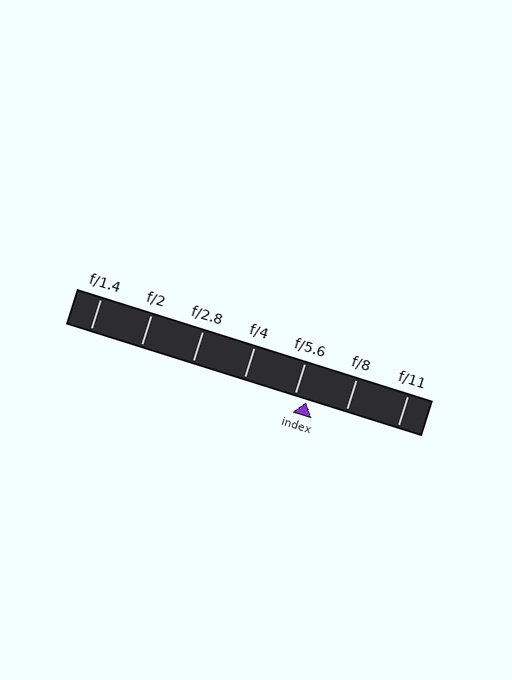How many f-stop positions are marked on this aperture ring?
There are 7 f-stop positions marked.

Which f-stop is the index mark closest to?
The index mark is closest to f/5.6.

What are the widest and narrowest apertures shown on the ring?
The widest aperture shown is f/1.4 and the narrowest is f/11.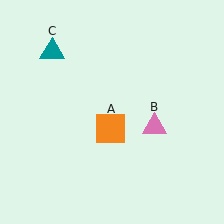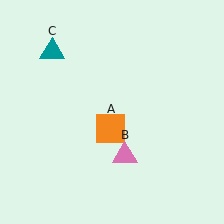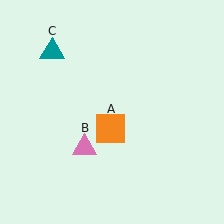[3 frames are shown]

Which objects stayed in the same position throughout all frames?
Orange square (object A) and teal triangle (object C) remained stationary.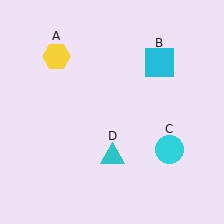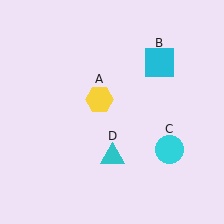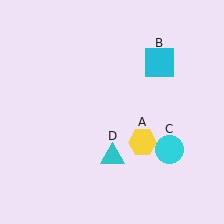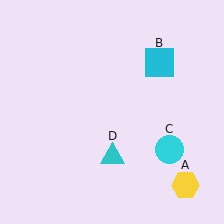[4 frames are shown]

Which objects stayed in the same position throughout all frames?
Cyan square (object B) and cyan circle (object C) and cyan triangle (object D) remained stationary.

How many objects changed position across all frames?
1 object changed position: yellow hexagon (object A).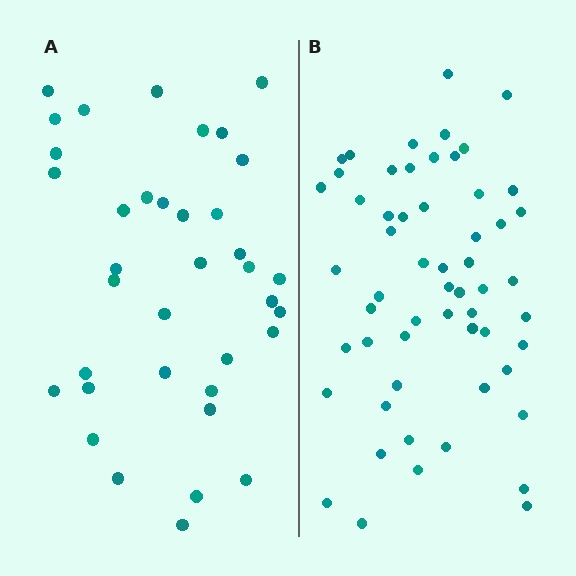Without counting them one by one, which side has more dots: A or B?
Region B (the right region) has more dots.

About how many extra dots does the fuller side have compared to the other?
Region B has approximately 20 more dots than region A.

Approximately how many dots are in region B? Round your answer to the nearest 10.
About 60 dots. (The exact count is 57, which rounds to 60.)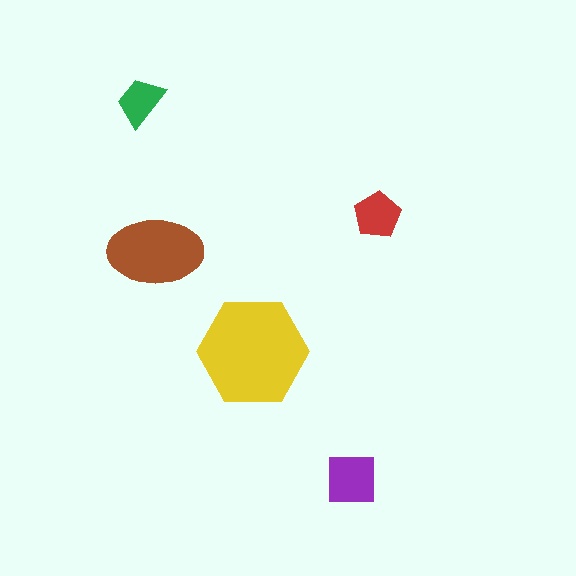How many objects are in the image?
There are 5 objects in the image.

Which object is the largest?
The yellow hexagon.